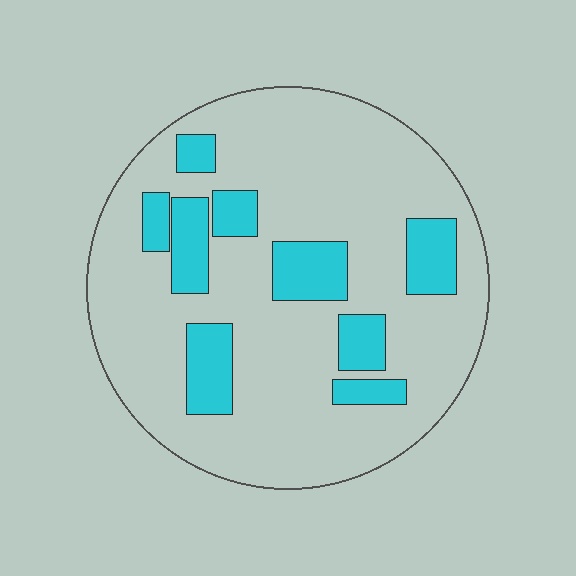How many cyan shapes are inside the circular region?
9.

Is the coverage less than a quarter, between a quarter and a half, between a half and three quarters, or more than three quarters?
Less than a quarter.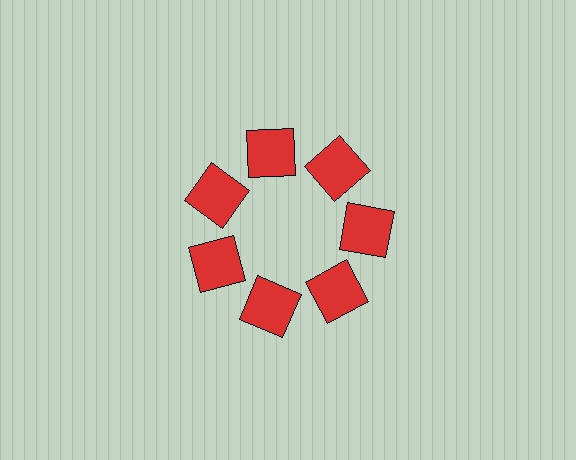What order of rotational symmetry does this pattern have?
This pattern has 7-fold rotational symmetry.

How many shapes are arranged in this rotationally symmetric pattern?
There are 7 shapes, arranged in 7 groups of 1.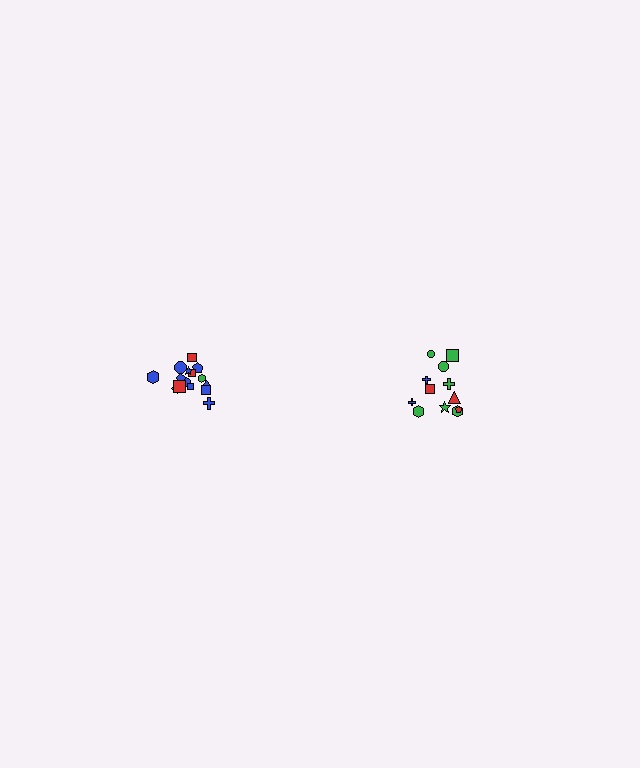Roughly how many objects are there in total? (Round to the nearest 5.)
Roughly 25 objects in total.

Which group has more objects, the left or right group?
The left group.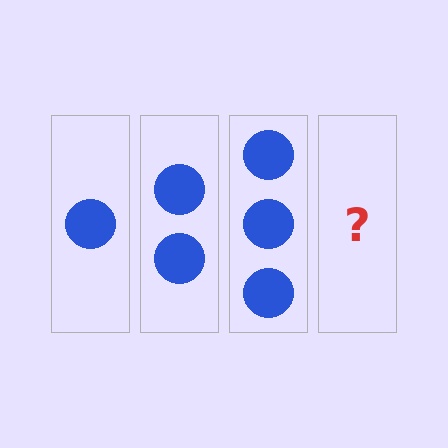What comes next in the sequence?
The next element should be 4 circles.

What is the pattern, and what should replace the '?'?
The pattern is that each step adds one more circle. The '?' should be 4 circles.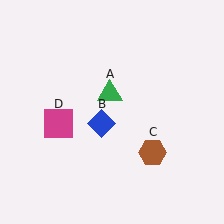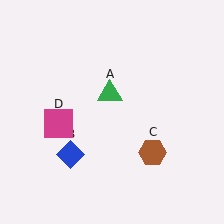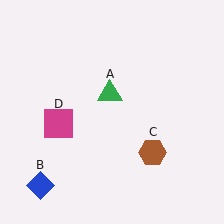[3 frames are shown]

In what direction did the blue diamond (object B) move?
The blue diamond (object B) moved down and to the left.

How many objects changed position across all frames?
1 object changed position: blue diamond (object B).